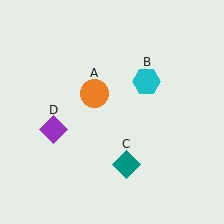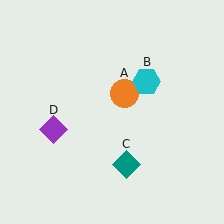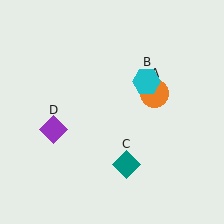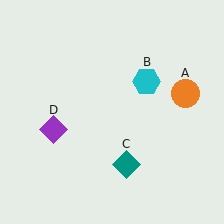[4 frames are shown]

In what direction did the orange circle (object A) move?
The orange circle (object A) moved right.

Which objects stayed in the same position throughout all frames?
Cyan hexagon (object B) and teal diamond (object C) and purple diamond (object D) remained stationary.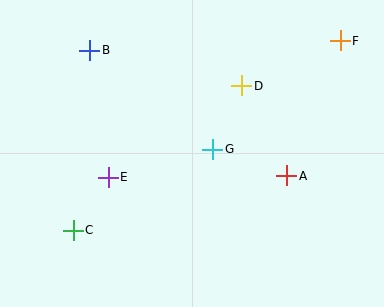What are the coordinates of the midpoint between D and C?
The midpoint between D and C is at (158, 158).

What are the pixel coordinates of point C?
Point C is at (73, 230).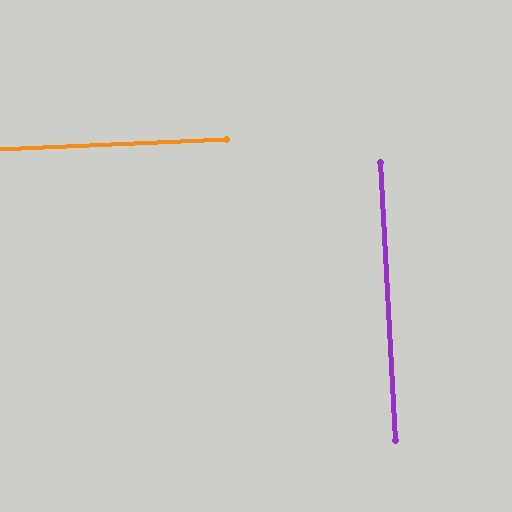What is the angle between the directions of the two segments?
Approximately 89 degrees.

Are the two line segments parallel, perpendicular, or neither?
Perpendicular — they meet at approximately 89°.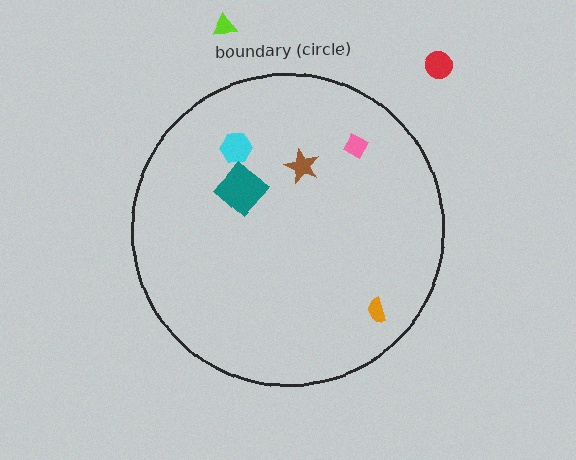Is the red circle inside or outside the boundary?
Outside.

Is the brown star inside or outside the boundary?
Inside.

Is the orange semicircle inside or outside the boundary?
Inside.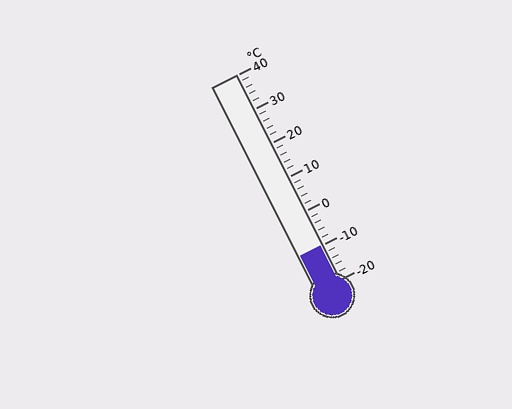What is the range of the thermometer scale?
The thermometer scale ranges from -20°C to 40°C.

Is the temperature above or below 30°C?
The temperature is below 30°C.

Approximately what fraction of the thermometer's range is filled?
The thermometer is filled to approximately 15% of its range.